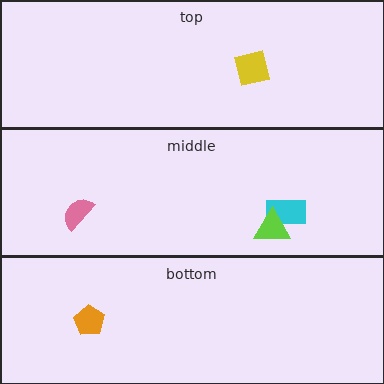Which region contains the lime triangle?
The middle region.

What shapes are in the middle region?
The cyan rectangle, the pink semicircle, the lime triangle.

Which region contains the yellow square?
The top region.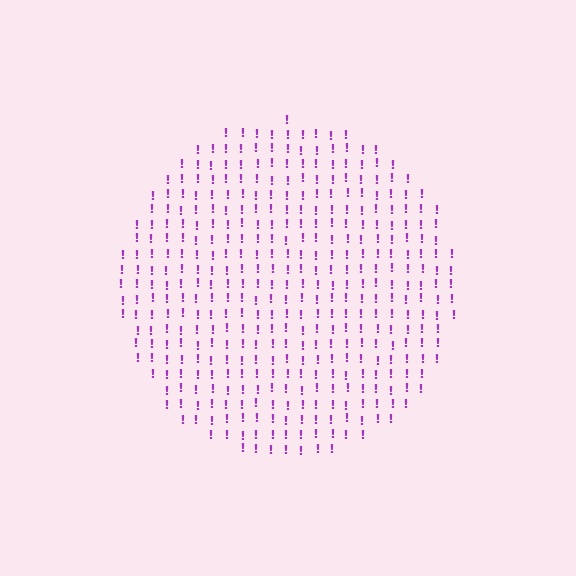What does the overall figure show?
The overall figure shows a circle.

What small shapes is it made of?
It is made of small exclamation marks.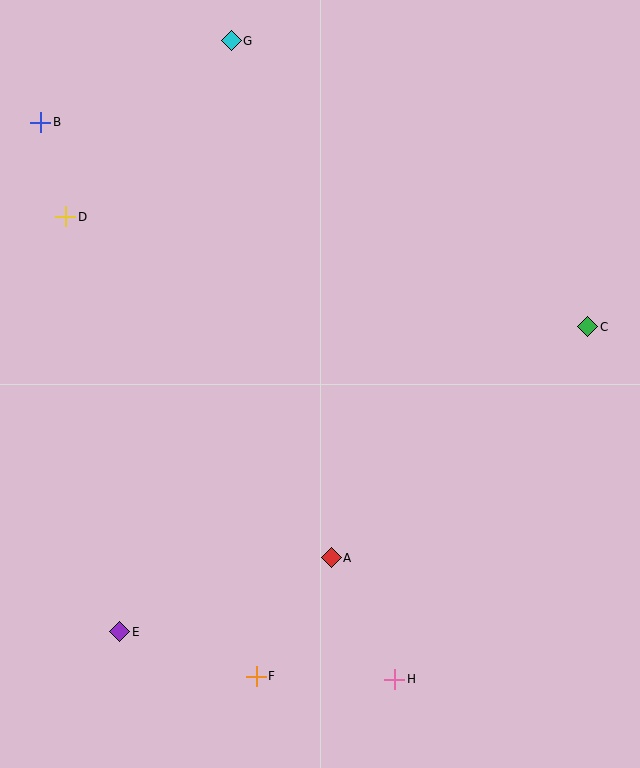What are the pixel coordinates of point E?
Point E is at (120, 632).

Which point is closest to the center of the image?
Point A at (331, 558) is closest to the center.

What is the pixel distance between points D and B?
The distance between D and B is 98 pixels.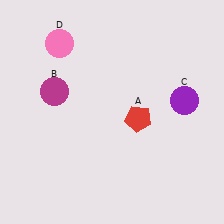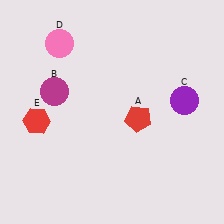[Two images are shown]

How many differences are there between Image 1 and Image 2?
There is 1 difference between the two images.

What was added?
A red hexagon (E) was added in Image 2.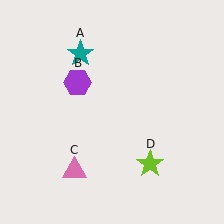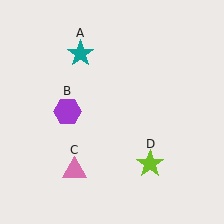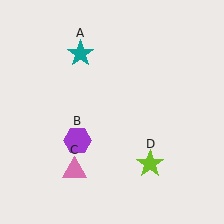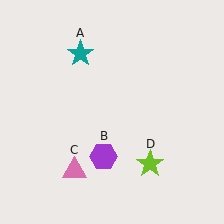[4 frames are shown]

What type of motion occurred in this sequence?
The purple hexagon (object B) rotated counterclockwise around the center of the scene.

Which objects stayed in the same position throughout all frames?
Teal star (object A) and pink triangle (object C) and lime star (object D) remained stationary.